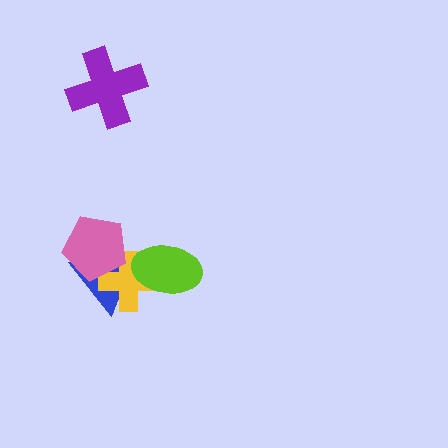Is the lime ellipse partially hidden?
No, no other shape covers it.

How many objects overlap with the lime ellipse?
2 objects overlap with the lime ellipse.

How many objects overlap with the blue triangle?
3 objects overlap with the blue triangle.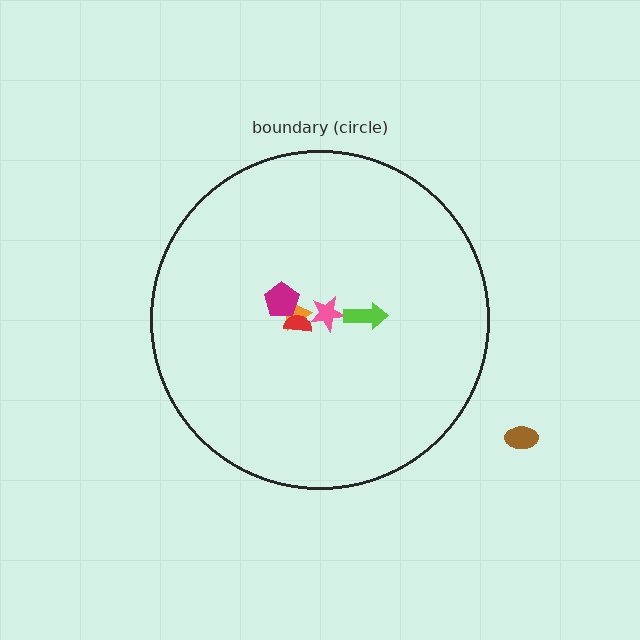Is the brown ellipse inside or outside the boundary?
Outside.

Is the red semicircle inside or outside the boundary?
Inside.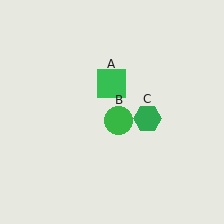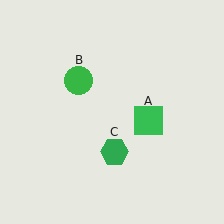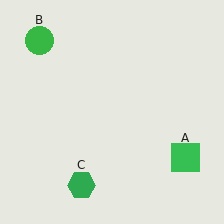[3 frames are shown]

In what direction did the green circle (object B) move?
The green circle (object B) moved up and to the left.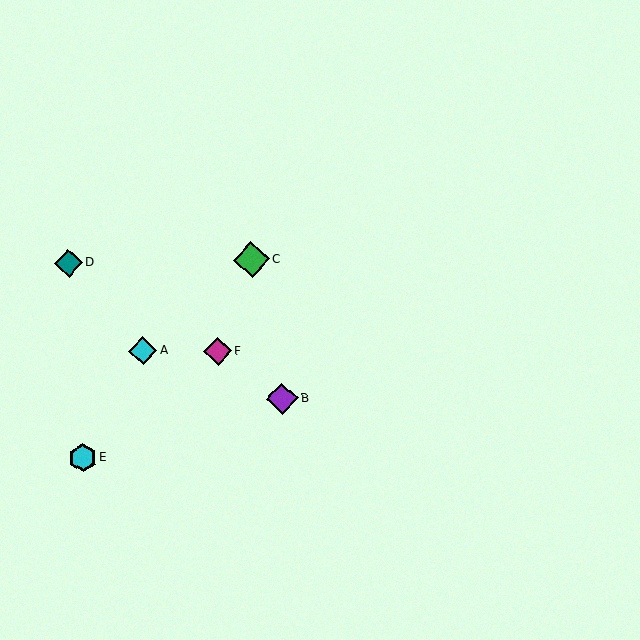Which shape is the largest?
The green diamond (labeled C) is the largest.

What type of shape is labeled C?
Shape C is a green diamond.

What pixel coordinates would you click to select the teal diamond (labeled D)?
Click at (68, 263) to select the teal diamond D.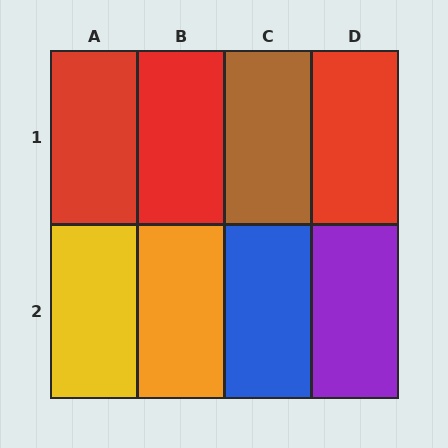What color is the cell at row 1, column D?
Red.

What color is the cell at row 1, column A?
Red.